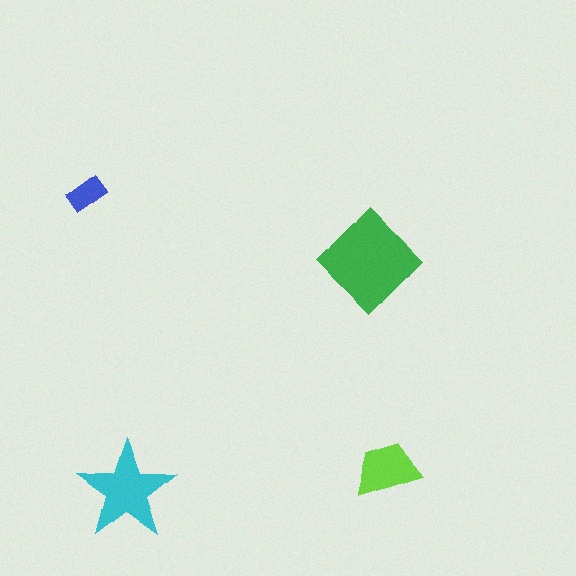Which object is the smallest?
The blue rectangle.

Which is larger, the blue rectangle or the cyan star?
The cyan star.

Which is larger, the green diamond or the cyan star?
The green diamond.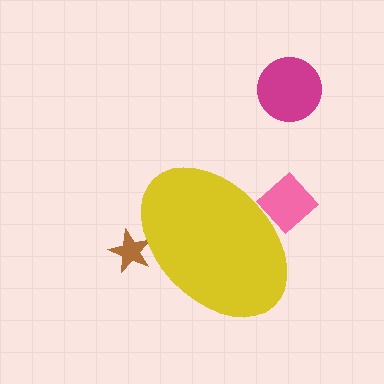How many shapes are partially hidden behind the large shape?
2 shapes are partially hidden.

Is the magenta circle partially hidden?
No, the magenta circle is fully visible.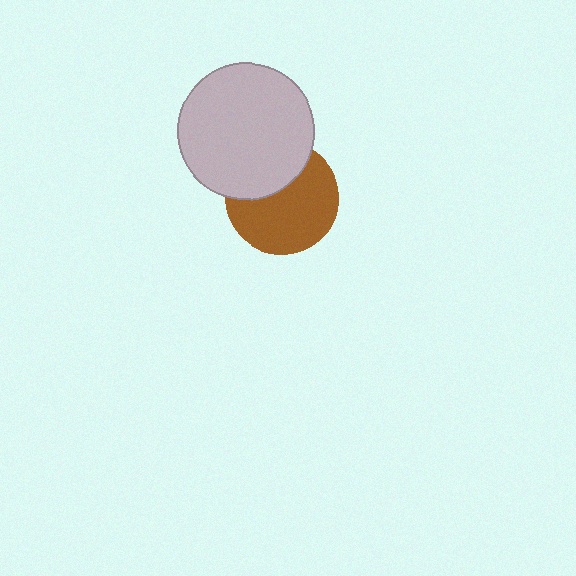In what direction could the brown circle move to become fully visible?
The brown circle could move down. That would shift it out from behind the light gray circle entirely.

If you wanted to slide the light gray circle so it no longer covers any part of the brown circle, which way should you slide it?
Slide it up — that is the most direct way to separate the two shapes.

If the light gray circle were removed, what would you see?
You would see the complete brown circle.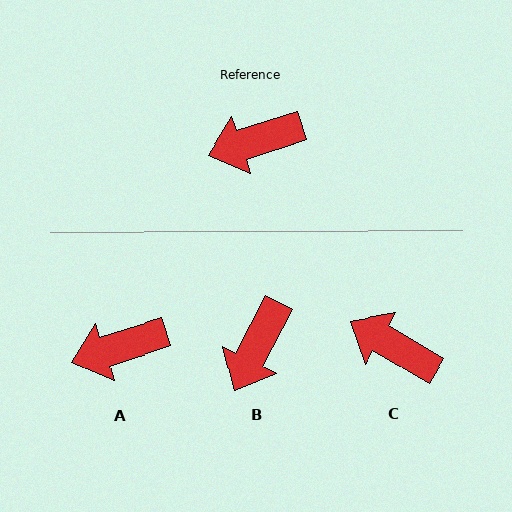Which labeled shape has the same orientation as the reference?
A.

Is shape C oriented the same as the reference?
No, it is off by about 48 degrees.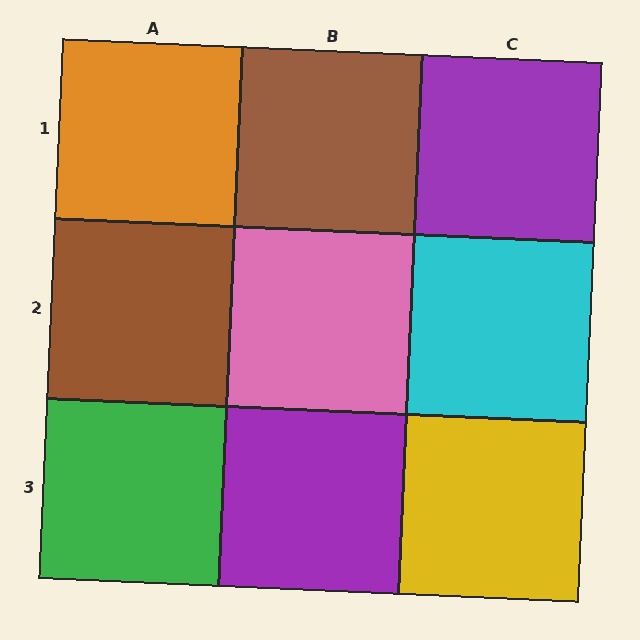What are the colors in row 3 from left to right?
Green, purple, yellow.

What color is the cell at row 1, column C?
Purple.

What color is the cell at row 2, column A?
Brown.